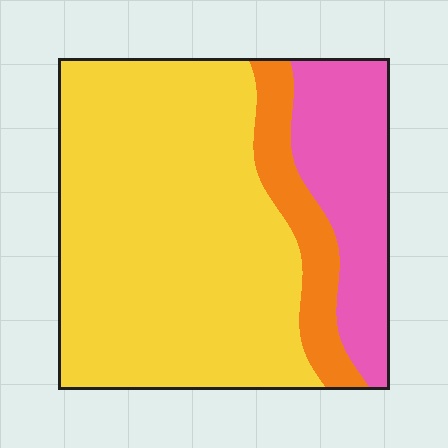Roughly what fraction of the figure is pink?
Pink takes up between a sixth and a third of the figure.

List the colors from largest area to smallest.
From largest to smallest: yellow, pink, orange.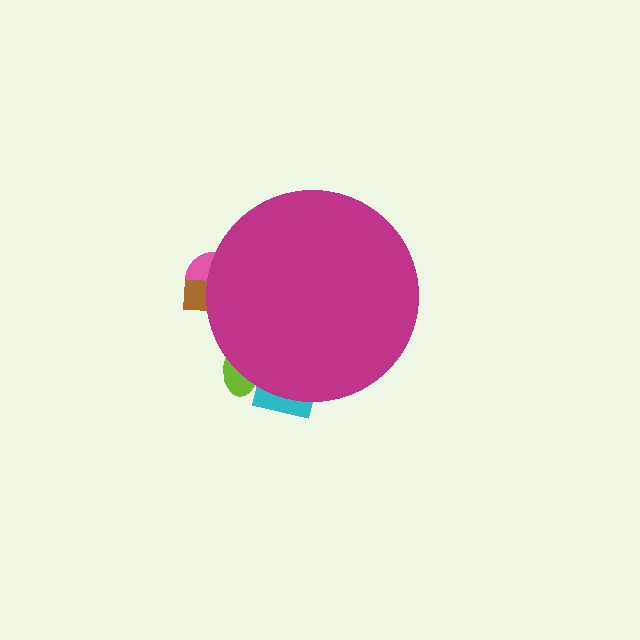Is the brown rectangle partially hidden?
Yes, the brown rectangle is partially hidden behind the magenta circle.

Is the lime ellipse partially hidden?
Yes, the lime ellipse is partially hidden behind the magenta circle.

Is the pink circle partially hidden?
Yes, the pink circle is partially hidden behind the magenta circle.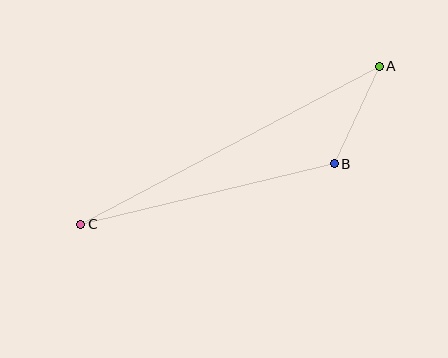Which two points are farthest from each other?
Points A and C are farthest from each other.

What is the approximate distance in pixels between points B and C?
The distance between B and C is approximately 261 pixels.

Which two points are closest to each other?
Points A and B are closest to each other.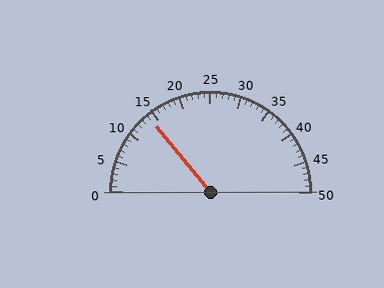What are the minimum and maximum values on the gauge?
The gauge ranges from 0 to 50.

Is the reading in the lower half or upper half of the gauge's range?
The reading is in the lower half of the range (0 to 50).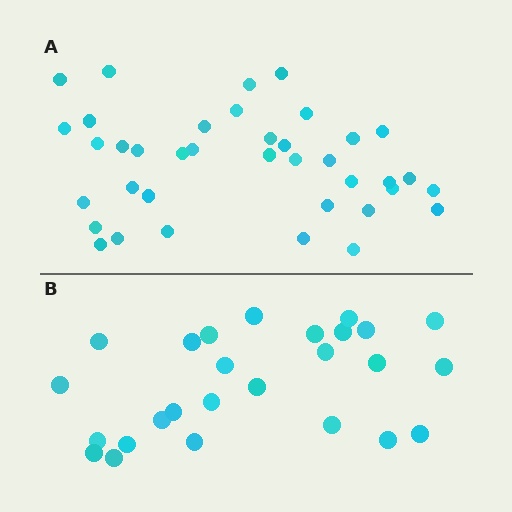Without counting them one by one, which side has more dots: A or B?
Region A (the top region) has more dots.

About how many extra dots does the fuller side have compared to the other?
Region A has roughly 12 or so more dots than region B.